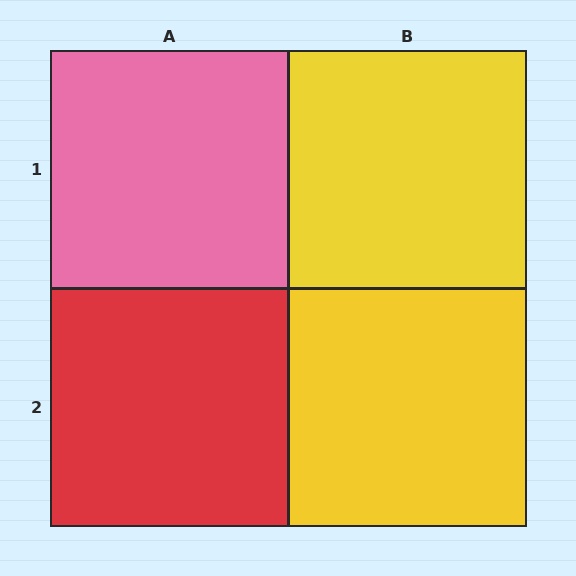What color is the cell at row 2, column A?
Red.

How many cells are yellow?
2 cells are yellow.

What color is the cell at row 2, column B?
Yellow.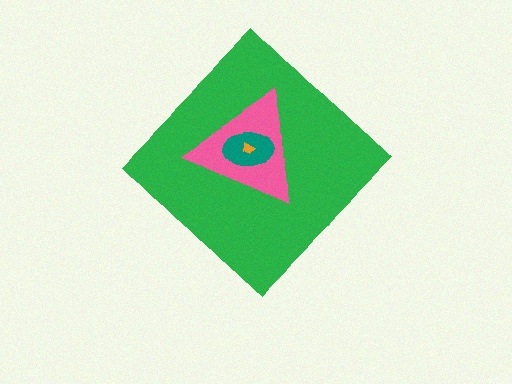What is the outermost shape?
The green diamond.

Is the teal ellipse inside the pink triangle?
Yes.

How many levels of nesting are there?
4.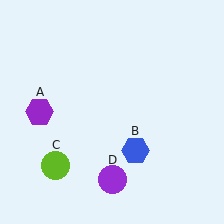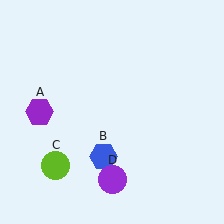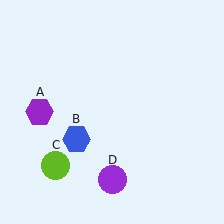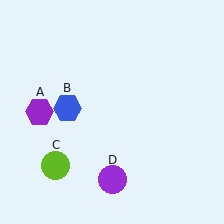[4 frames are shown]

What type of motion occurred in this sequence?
The blue hexagon (object B) rotated clockwise around the center of the scene.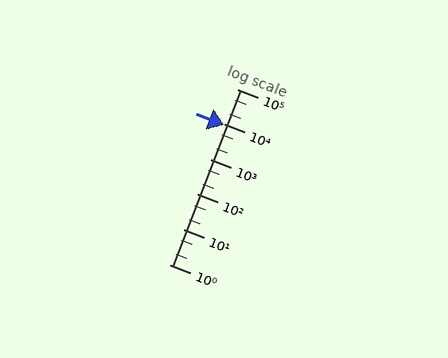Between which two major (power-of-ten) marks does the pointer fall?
The pointer is between 1000 and 10000.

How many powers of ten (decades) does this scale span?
The scale spans 5 decades, from 1 to 100000.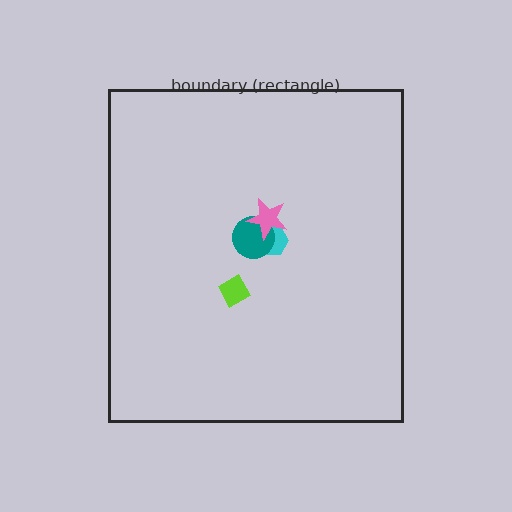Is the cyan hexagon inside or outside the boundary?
Inside.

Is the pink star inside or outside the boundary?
Inside.